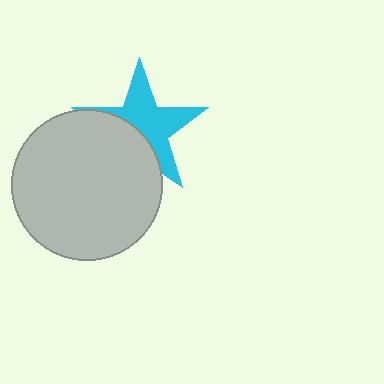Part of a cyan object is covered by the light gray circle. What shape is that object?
It is a star.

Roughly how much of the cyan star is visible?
About half of it is visible (roughly 58%).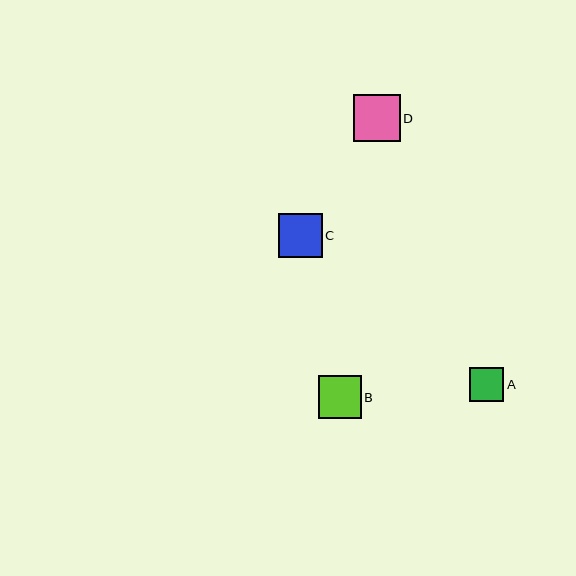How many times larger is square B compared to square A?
Square B is approximately 1.2 times the size of square A.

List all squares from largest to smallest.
From largest to smallest: D, C, B, A.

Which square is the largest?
Square D is the largest with a size of approximately 47 pixels.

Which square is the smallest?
Square A is the smallest with a size of approximately 35 pixels.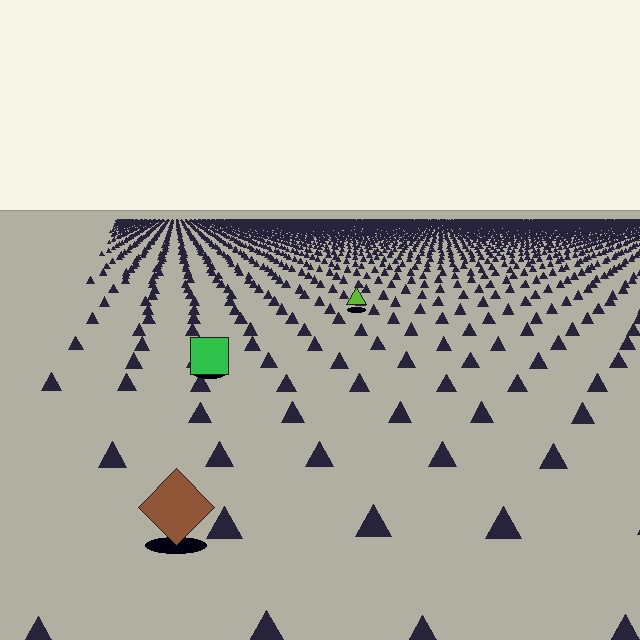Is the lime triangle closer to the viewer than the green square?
No. The green square is closer — you can tell from the texture gradient: the ground texture is coarser near it.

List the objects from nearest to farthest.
From nearest to farthest: the brown diamond, the green square, the lime triangle.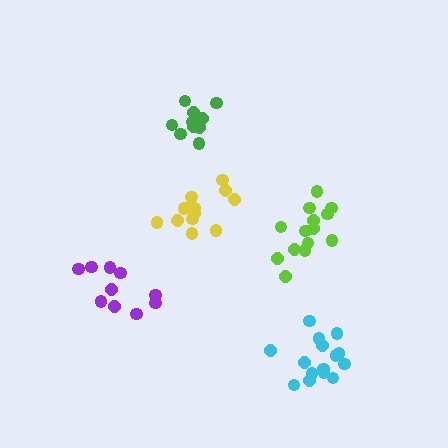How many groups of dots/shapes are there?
There are 5 groups.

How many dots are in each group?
Group 1: 13 dots, Group 2: 15 dots, Group 3: 10 dots, Group 4: 10 dots, Group 5: 14 dots (62 total).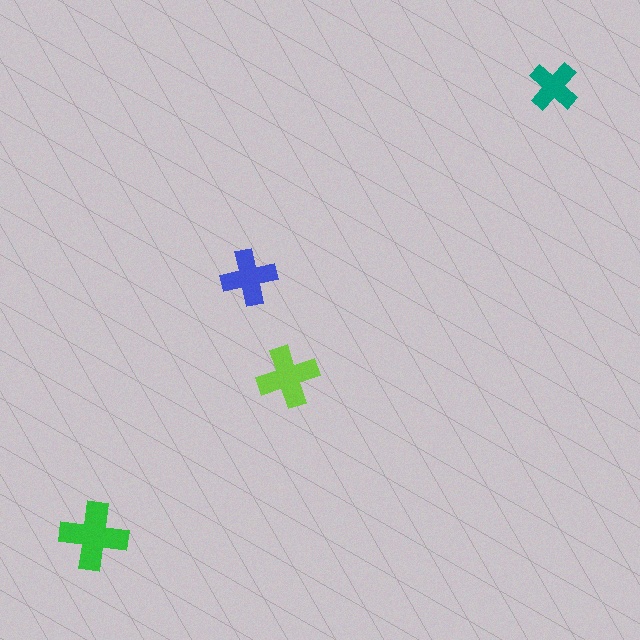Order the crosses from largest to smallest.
the green one, the lime one, the blue one, the teal one.